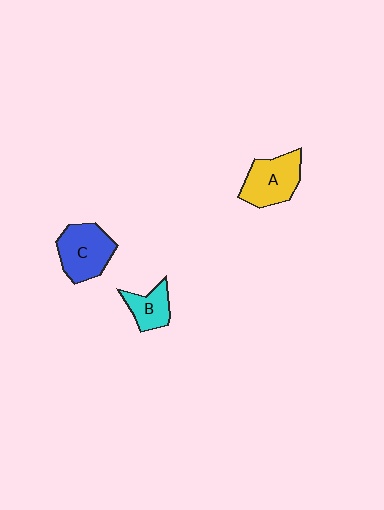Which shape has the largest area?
Shape C (blue).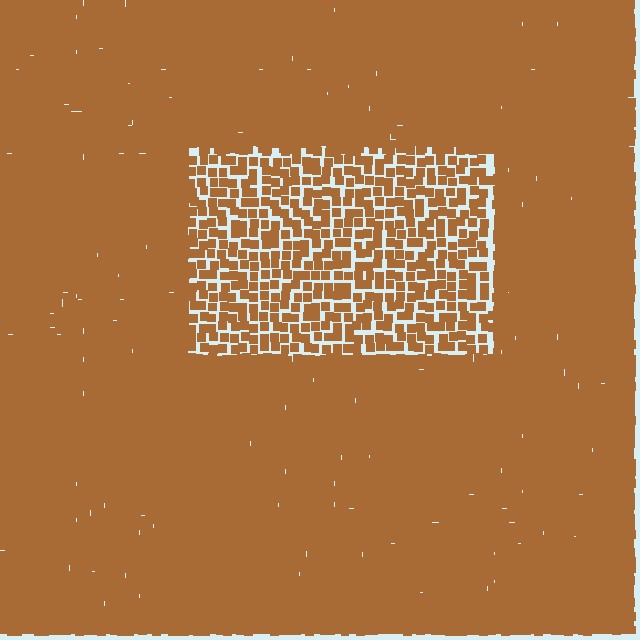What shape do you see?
I see a rectangle.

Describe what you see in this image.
The image contains small brown elements arranged at two different densities. A rectangle-shaped region is visible where the elements are less densely packed than the surrounding area.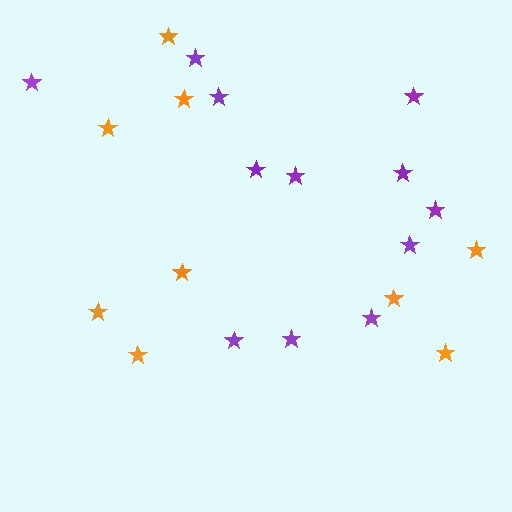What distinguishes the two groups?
There are 2 groups: one group of purple stars (12) and one group of orange stars (9).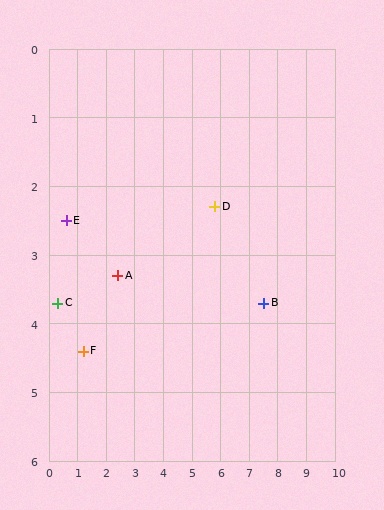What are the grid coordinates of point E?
Point E is at approximately (0.6, 2.5).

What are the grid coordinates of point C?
Point C is at approximately (0.3, 3.7).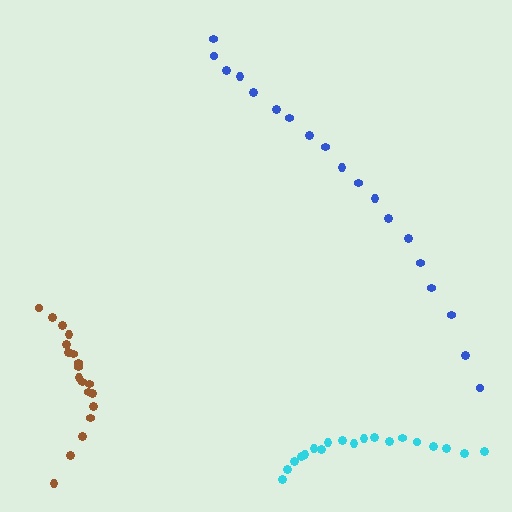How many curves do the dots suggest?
There are 3 distinct paths.